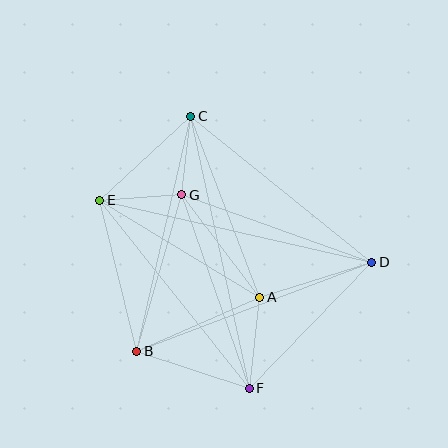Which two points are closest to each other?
Points C and G are closest to each other.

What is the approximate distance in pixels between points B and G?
The distance between B and G is approximately 163 pixels.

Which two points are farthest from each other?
Points D and E are farthest from each other.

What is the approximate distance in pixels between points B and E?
The distance between B and E is approximately 156 pixels.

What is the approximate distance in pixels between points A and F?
The distance between A and F is approximately 91 pixels.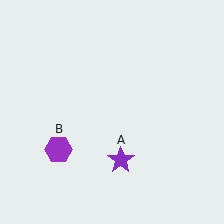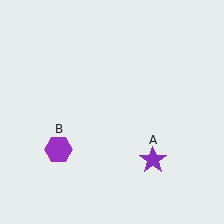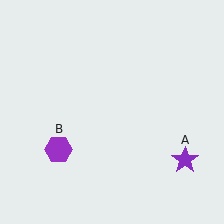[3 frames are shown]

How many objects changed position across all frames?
1 object changed position: purple star (object A).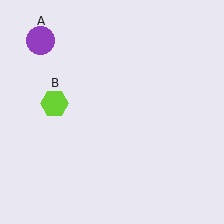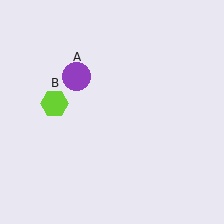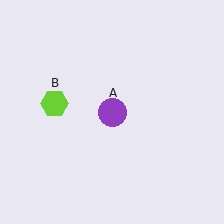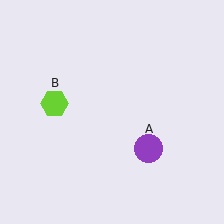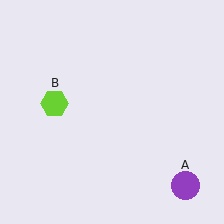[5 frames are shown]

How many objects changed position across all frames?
1 object changed position: purple circle (object A).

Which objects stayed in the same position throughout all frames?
Lime hexagon (object B) remained stationary.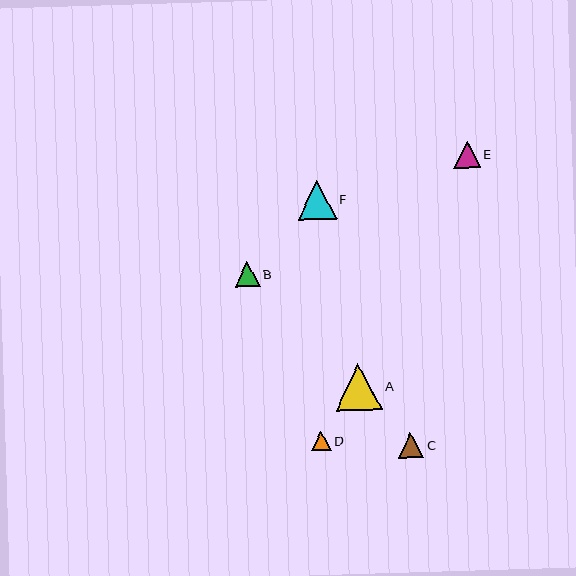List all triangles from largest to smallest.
From largest to smallest: A, F, E, C, B, D.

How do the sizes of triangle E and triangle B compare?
Triangle E and triangle B are approximately the same size.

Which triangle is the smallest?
Triangle D is the smallest with a size of approximately 20 pixels.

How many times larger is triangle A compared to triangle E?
Triangle A is approximately 1.8 times the size of triangle E.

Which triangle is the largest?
Triangle A is the largest with a size of approximately 46 pixels.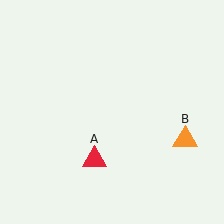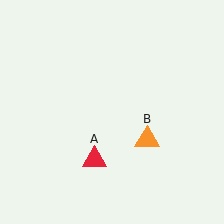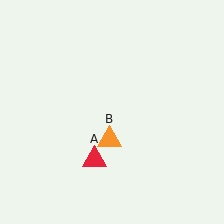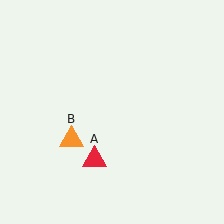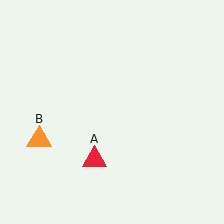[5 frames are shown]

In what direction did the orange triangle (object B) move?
The orange triangle (object B) moved left.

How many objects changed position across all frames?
1 object changed position: orange triangle (object B).